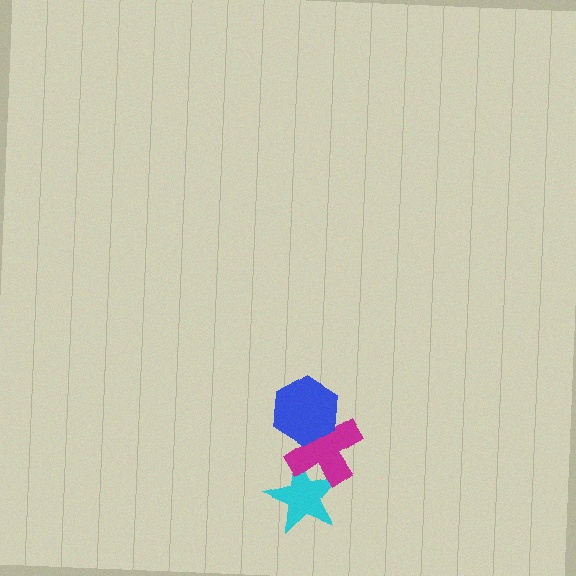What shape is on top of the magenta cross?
The blue hexagon is on top of the magenta cross.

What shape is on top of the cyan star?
The magenta cross is on top of the cyan star.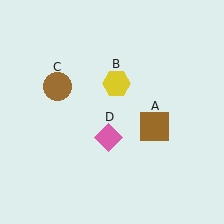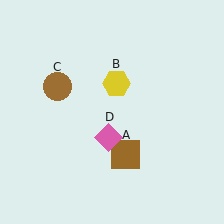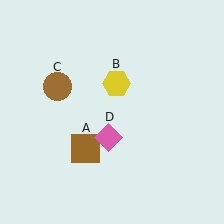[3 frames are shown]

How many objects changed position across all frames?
1 object changed position: brown square (object A).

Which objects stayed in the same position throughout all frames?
Yellow hexagon (object B) and brown circle (object C) and pink diamond (object D) remained stationary.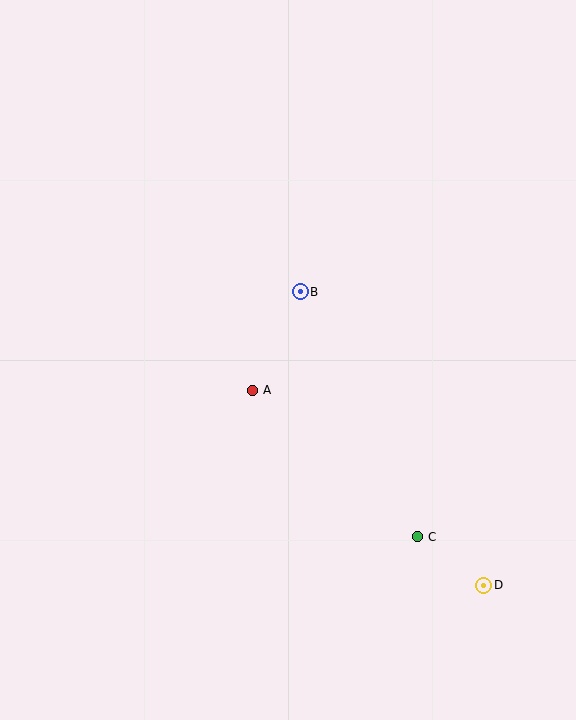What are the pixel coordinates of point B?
Point B is at (300, 292).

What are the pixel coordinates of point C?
Point C is at (418, 537).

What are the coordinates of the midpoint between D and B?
The midpoint between D and B is at (392, 438).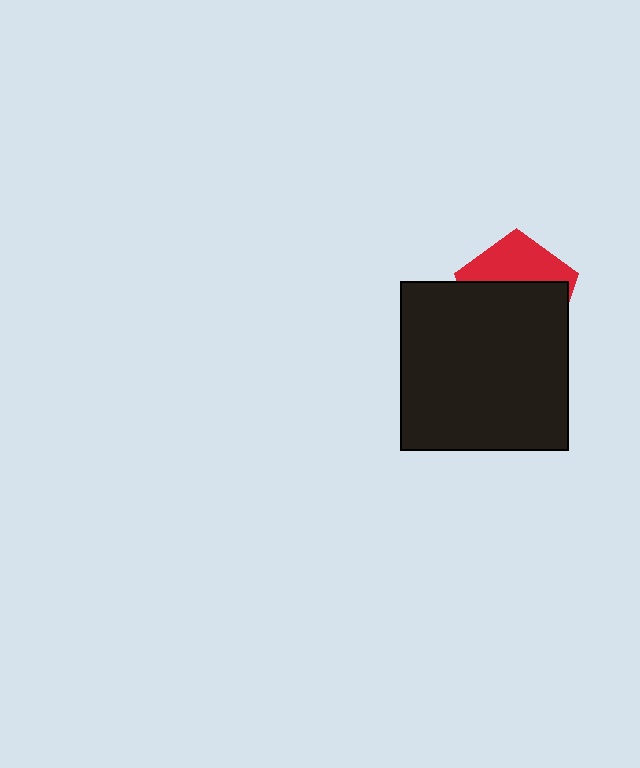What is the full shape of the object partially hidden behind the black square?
The partially hidden object is a red pentagon.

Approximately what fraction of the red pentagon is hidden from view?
Roughly 62% of the red pentagon is hidden behind the black square.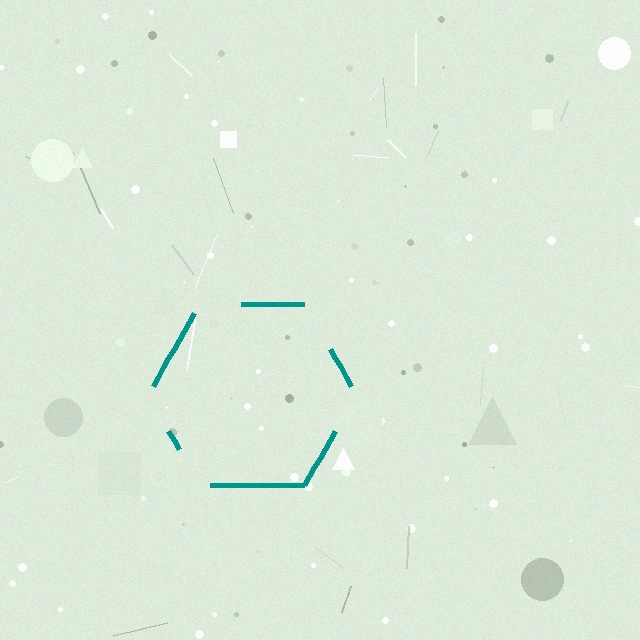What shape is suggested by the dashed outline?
The dashed outline suggests a hexagon.